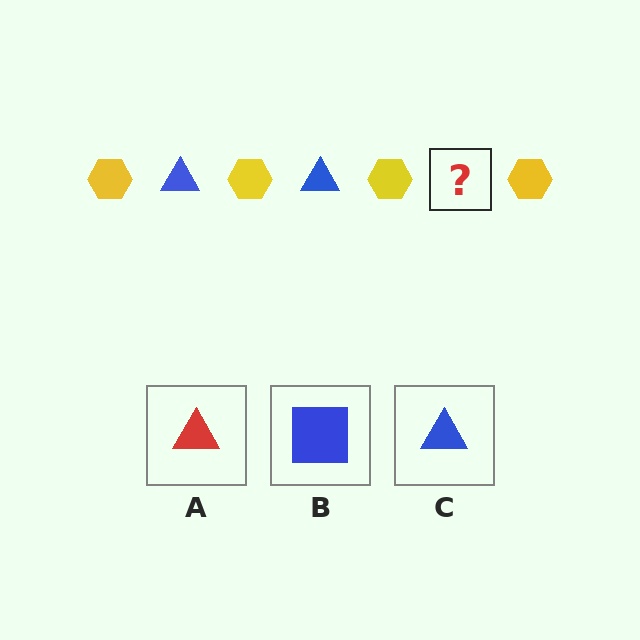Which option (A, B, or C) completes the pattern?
C.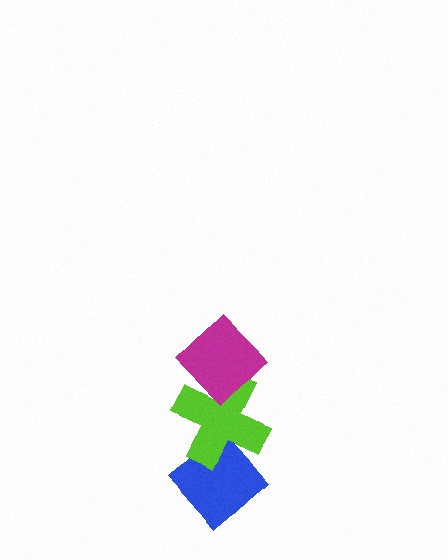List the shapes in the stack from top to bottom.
From top to bottom: the magenta diamond, the lime cross, the blue diamond.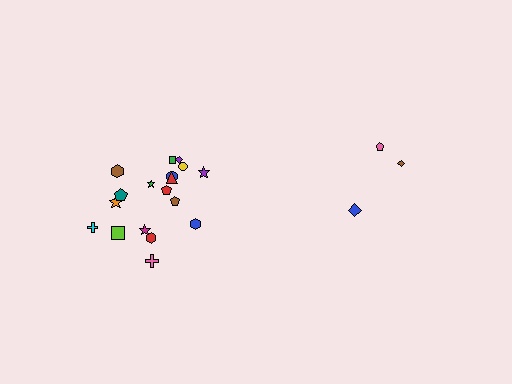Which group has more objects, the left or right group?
The left group.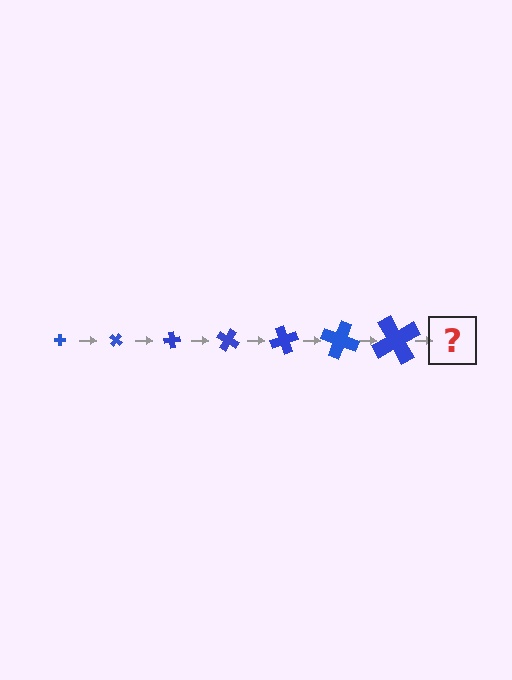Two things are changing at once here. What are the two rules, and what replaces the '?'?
The two rules are that the cross grows larger each step and it rotates 40 degrees each step. The '?' should be a cross, larger than the previous one and rotated 280 degrees from the start.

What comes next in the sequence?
The next element should be a cross, larger than the previous one and rotated 280 degrees from the start.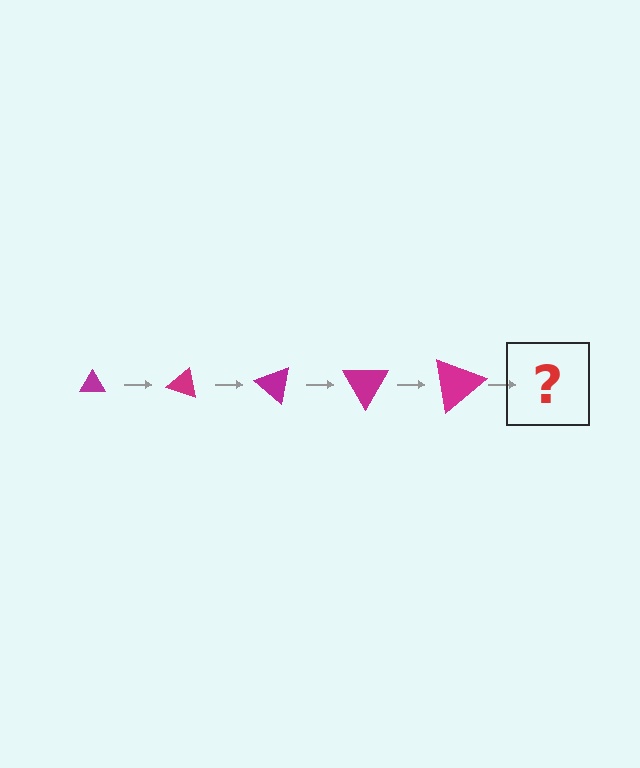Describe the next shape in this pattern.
It should be a triangle, larger than the previous one and rotated 100 degrees from the start.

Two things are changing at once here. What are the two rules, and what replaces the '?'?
The two rules are that the triangle grows larger each step and it rotates 20 degrees each step. The '?' should be a triangle, larger than the previous one and rotated 100 degrees from the start.